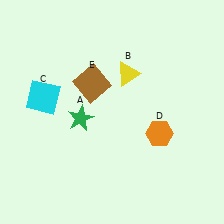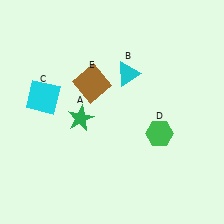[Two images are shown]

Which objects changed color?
B changed from yellow to cyan. D changed from orange to green.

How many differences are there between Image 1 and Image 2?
There are 2 differences between the two images.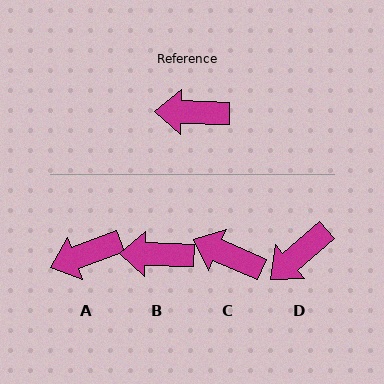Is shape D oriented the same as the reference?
No, it is off by about 43 degrees.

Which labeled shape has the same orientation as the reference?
B.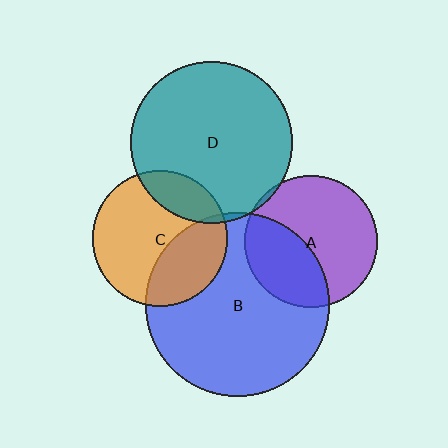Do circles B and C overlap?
Yes.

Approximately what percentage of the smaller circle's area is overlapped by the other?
Approximately 35%.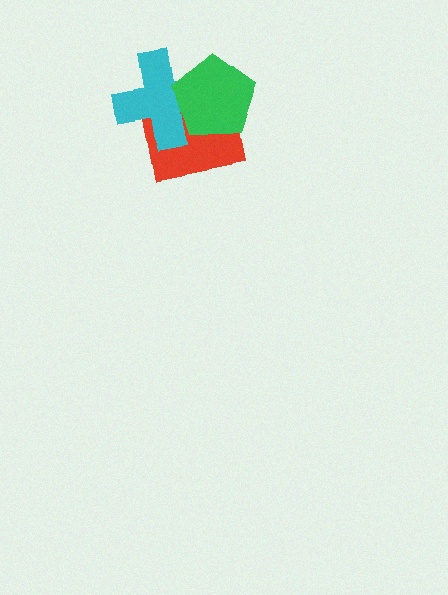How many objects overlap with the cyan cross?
2 objects overlap with the cyan cross.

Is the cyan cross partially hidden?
Yes, it is partially covered by another shape.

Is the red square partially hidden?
Yes, it is partially covered by another shape.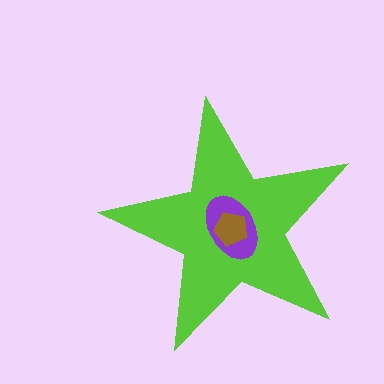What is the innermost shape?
The brown pentagon.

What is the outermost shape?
The lime star.